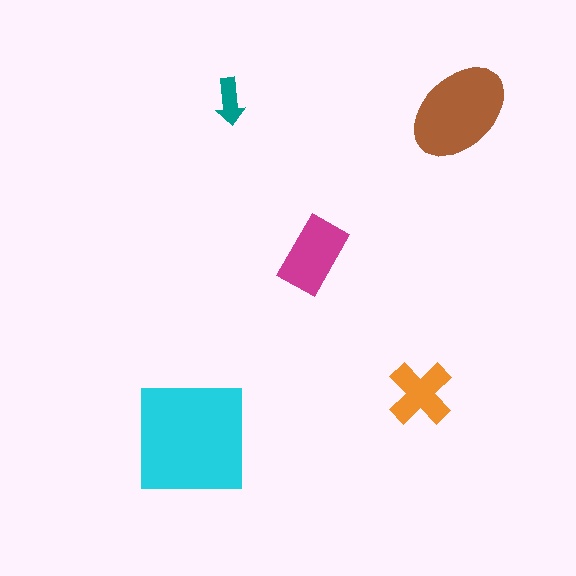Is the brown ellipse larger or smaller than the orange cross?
Larger.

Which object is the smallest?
The teal arrow.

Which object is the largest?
The cyan square.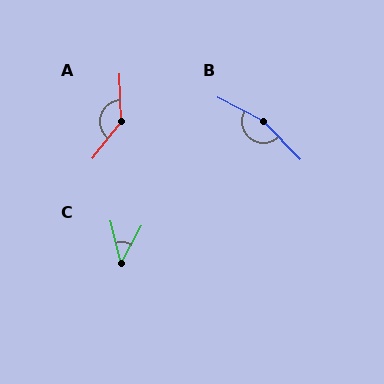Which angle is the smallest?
C, at approximately 43 degrees.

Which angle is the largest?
B, at approximately 162 degrees.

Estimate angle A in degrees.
Approximately 141 degrees.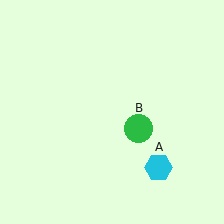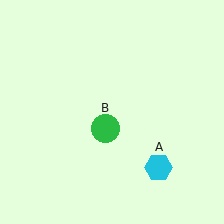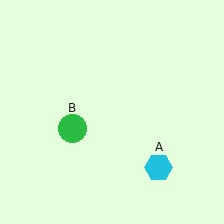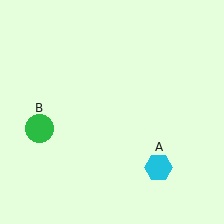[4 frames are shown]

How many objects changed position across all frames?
1 object changed position: green circle (object B).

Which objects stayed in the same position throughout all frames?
Cyan hexagon (object A) remained stationary.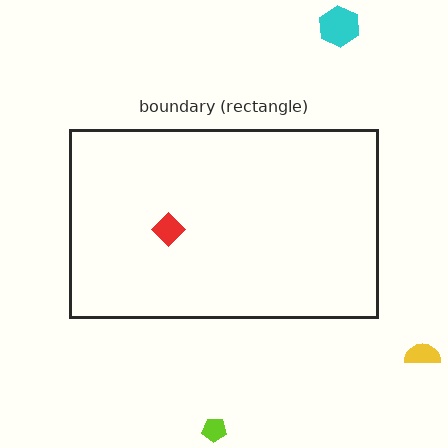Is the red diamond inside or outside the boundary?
Inside.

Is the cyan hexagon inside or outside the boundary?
Outside.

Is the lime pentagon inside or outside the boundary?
Outside.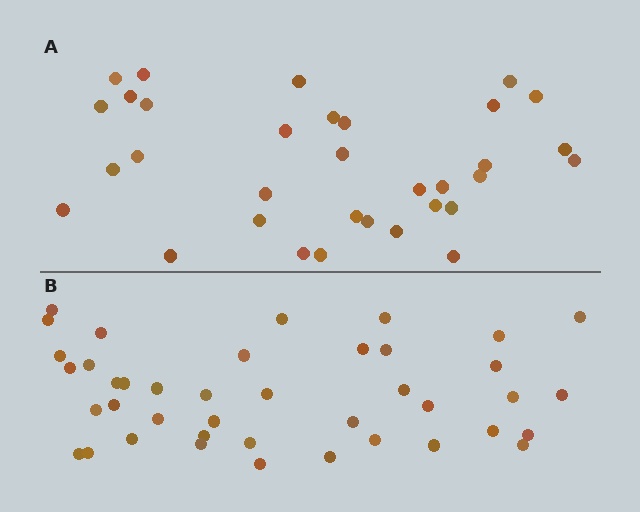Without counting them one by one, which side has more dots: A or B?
Region B (the bottom region) has more dots.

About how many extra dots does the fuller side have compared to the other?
Region B has roughly 8 or so more dots than region A.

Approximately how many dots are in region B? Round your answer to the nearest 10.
About 40 dots. (The exact count is 41, which rounds to 40.)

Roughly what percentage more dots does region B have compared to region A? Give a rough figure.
About 25% more.